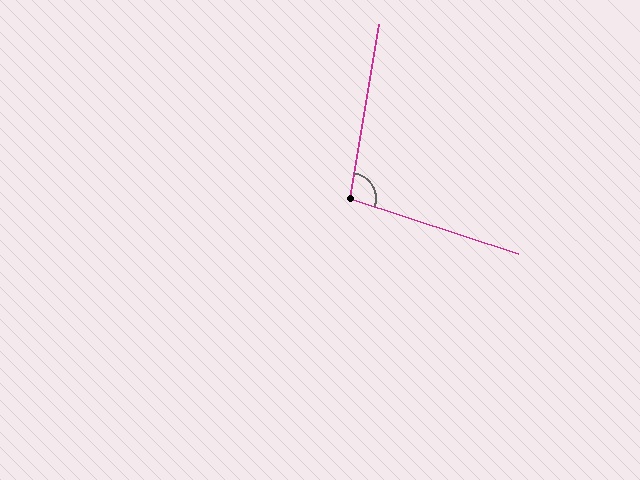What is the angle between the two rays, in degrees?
Approximately 99 degrees.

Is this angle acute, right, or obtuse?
It is obtuse.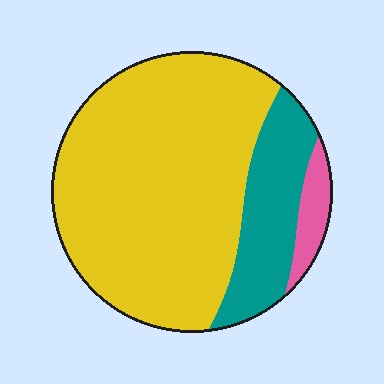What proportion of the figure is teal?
Teal takes up about one fifth (1/5) of the figure.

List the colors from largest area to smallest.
From largest to smallest: yellow, teal, pink.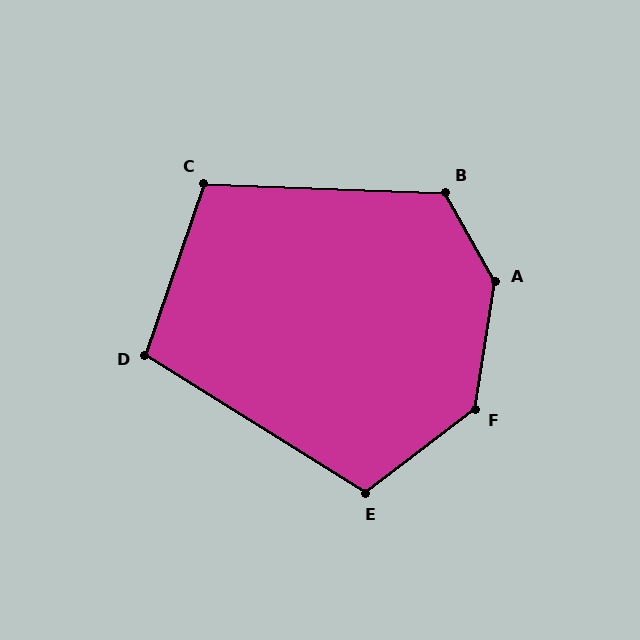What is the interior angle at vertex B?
Approximately 121 degrees (obtuse).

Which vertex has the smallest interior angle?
D, at approximately 103 degrees.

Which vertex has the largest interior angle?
A, at approximately 142 degrees.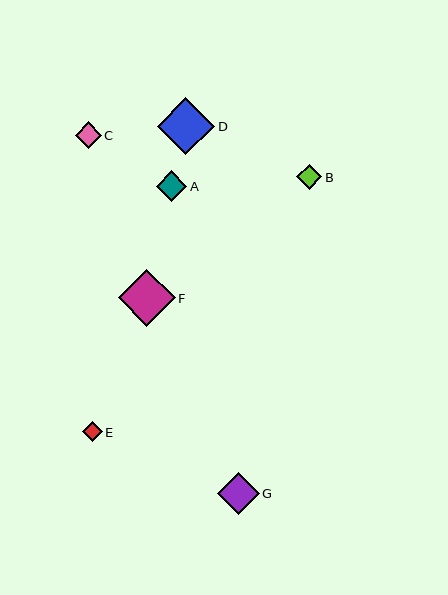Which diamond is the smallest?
Diamond E is the smallest with a size of approximately 20 pixels.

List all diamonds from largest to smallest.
From largest to smallest: D, F, G, A, C, B, E.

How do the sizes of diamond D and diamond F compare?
Diamond D and diamond F are approximately the same size.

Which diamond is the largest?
Diamond D is the largest with a size of approximately 58 pixels.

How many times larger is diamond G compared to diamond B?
Diamond G is approximately 1.7 times the size of diamond B.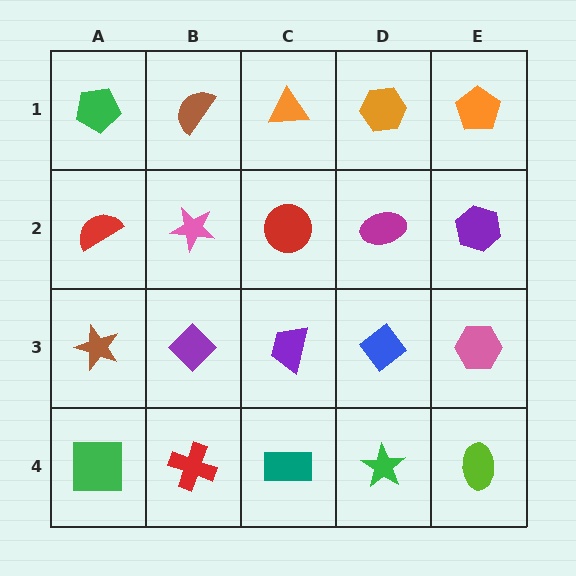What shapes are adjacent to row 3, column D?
A magenta ellipse (row 2, column D), a green star (row 4, column D), a purple trapezoid (row 3, column C), a pink hexagon (row 3, column E).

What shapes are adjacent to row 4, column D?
A blue diamond (row 3, column D), a teal rectangle (row 4, column C), a lime ellipse (row 4, column E).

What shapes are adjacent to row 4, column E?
A pink hexagon (row 3, column E), a green star (row 4, column D).